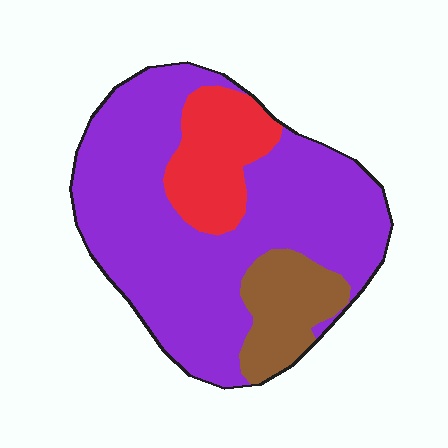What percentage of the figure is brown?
Brown covers 14% of the figure.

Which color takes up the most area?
Purple, at roughly 70%.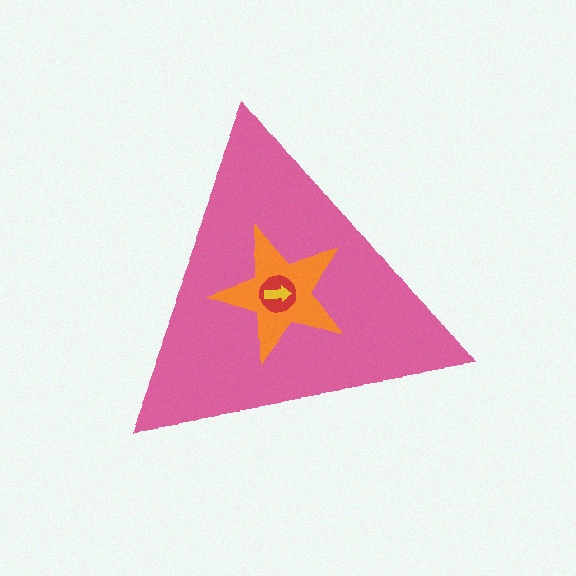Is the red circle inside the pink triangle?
Yes.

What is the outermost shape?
The pink triangle.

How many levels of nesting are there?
4.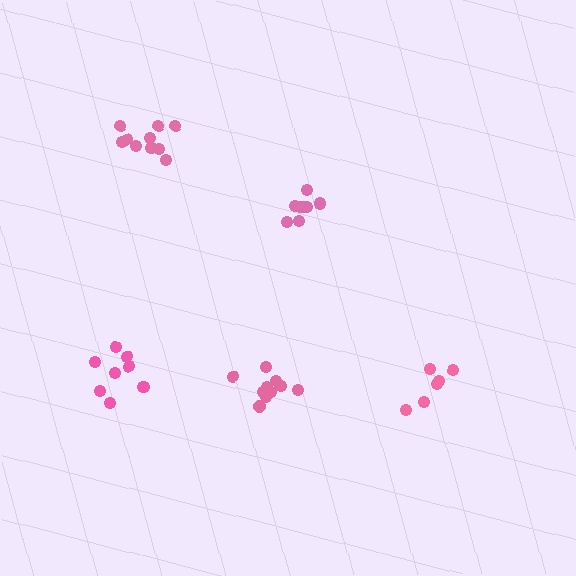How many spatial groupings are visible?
There are 5 spatial groupings.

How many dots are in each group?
Group 1: 6 dots, Group 2: 8 dots, Group 3: 10 dots, Group 4: 10 dots, Group 5: 8 dots (42 total).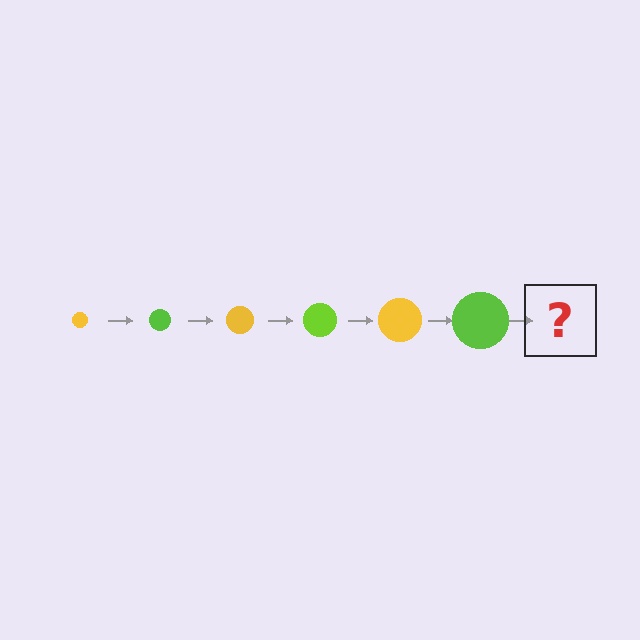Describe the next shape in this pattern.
It should be a yellow circle, larger than the previous one.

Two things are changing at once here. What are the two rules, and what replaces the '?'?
The two rules are that the circle grows larger each step and the color cycles through yellow and lime. The '?' should be a yellow circle, larger than the previous one.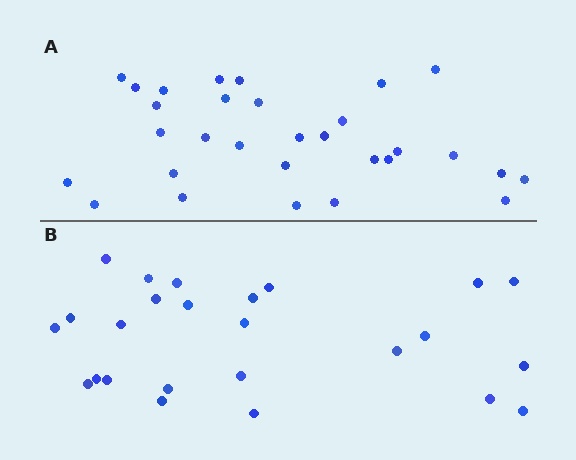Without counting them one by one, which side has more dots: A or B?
Region A (the top region) has more dots.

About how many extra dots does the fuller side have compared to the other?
Region A has about 5 more dots than region B.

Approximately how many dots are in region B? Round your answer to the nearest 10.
About 20 dots. (The exact count is 25, which rounds to 20.)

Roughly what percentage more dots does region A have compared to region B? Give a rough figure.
About 20% more.